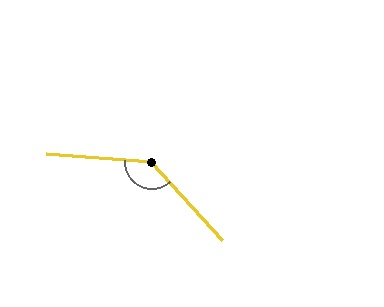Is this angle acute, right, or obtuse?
It is obtuse.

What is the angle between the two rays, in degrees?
Approximately 136 degrees.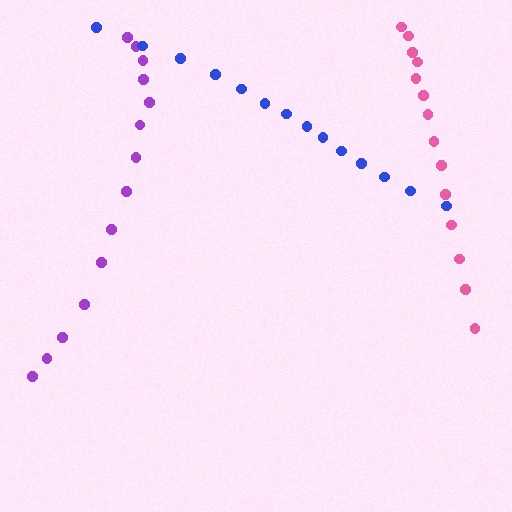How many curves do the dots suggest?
There are 3 distinct paths.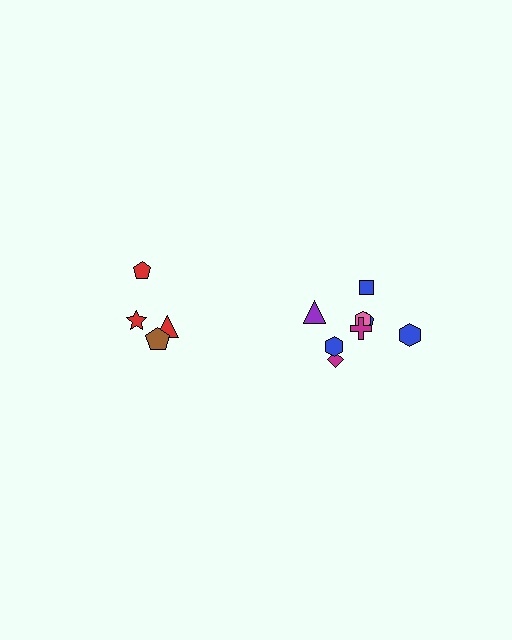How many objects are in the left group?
There are 4 objects.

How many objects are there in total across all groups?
There are 12 objects.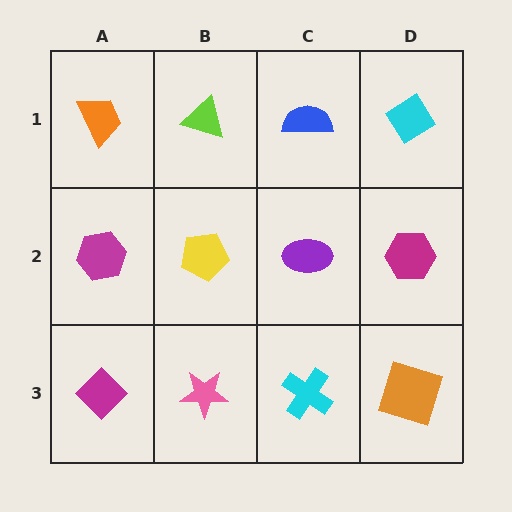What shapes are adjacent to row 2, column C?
A blue semicircle (row 1, column C), a cyan cross (row 3, column C), a yellow pentagon (row 2, column B), a magenta hexagon (row 2, column D).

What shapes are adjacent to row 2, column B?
A lime triangle (row 1, column B), a pink star (row 3, column B), a magenta hexagon (row 2, column A), a purple ellipse (row 2, column C).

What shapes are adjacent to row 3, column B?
A yellow pentagon (row 2, column B), a magenta diamond (row 3, column A), a cyan cross (row 3, column C).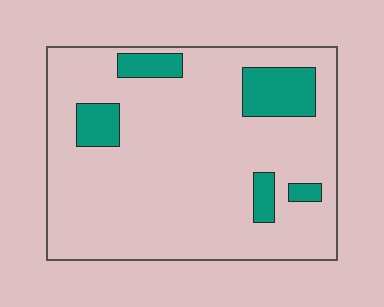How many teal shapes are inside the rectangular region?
5.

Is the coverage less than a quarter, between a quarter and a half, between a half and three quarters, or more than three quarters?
Less than a quarter.